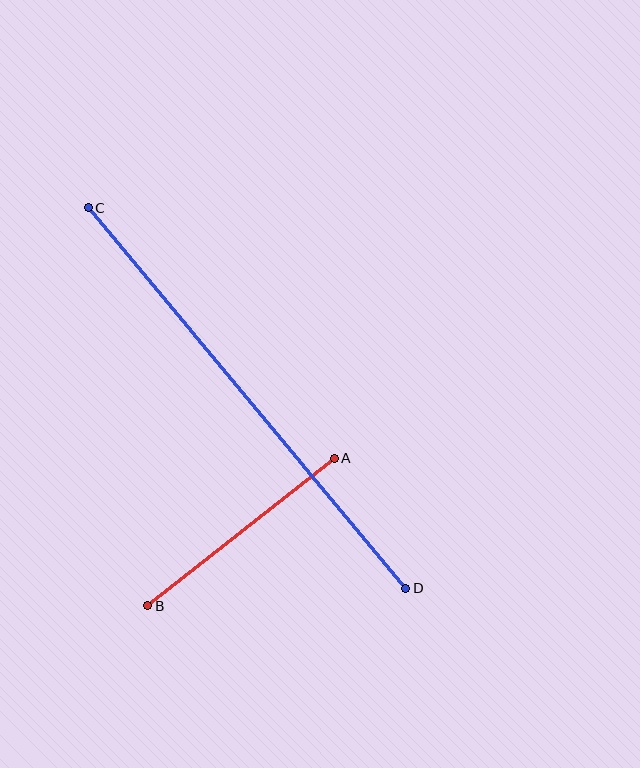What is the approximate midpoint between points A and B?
The midpoint is at approximately (241, 532) pixels.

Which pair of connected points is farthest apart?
Points C and D are farthest apart.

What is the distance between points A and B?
The distance is approximately 238 pixels.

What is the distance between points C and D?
The distance is approximately 496 pixels.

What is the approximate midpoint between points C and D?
The midpoint is at approximately (247, 398) pixels.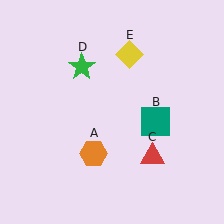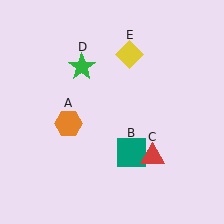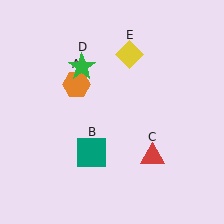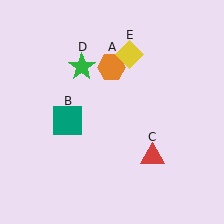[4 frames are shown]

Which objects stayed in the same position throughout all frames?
Red triangle (object C) and green star (object D) and yellow diamond (object E) remained stationary.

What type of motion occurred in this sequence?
The orange hexagon (object A), teal square (object B) rotated clockwise around the center of the scene.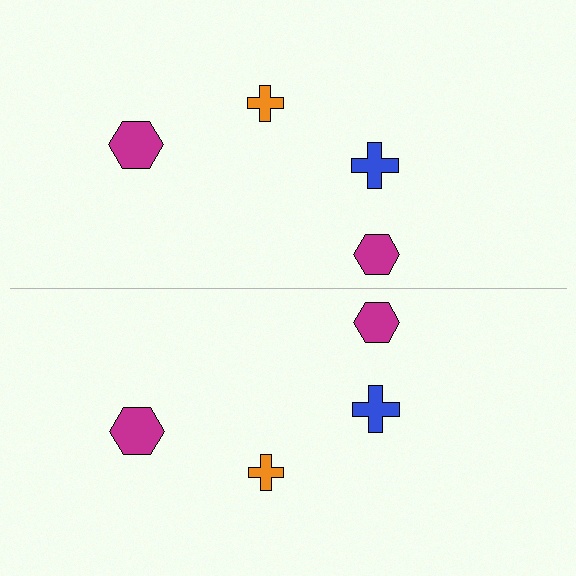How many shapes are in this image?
There are 8 shapes in this image.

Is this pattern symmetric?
Yes, this pattern has bilateral (reflection) symmetry.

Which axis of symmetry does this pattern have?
The pattern has a horizontal axis of symmetry running through the center of the image.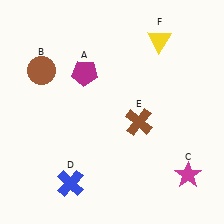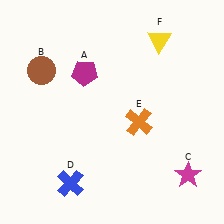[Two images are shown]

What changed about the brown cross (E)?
In Image 1, E is brown. In Image 2, it changed to orange.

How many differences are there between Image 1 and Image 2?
There is 1 difference between the two images.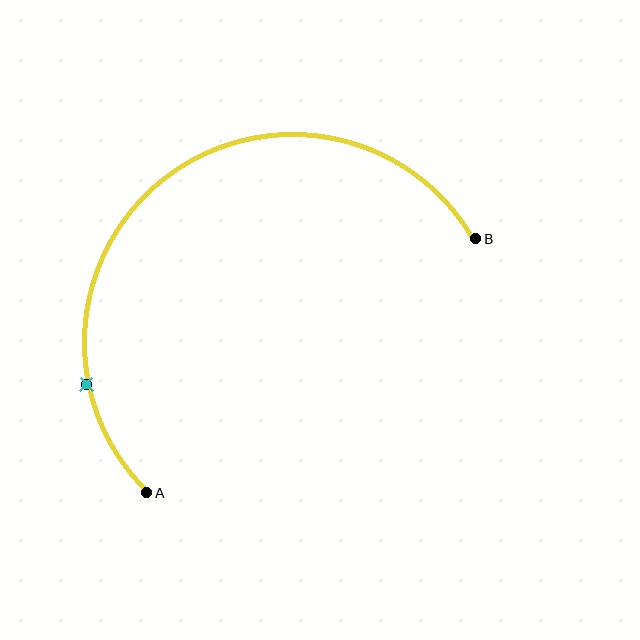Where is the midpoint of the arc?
The arc midpoint is the point on the curve farthest from the straight line joining A and B. It sits above and to the left of that line.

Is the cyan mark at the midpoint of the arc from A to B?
No. The cyan mark lies on the arc but is closer to endpoint A. The arc midpoint would be at the point on the curve equidistant along the arc from both A and B.